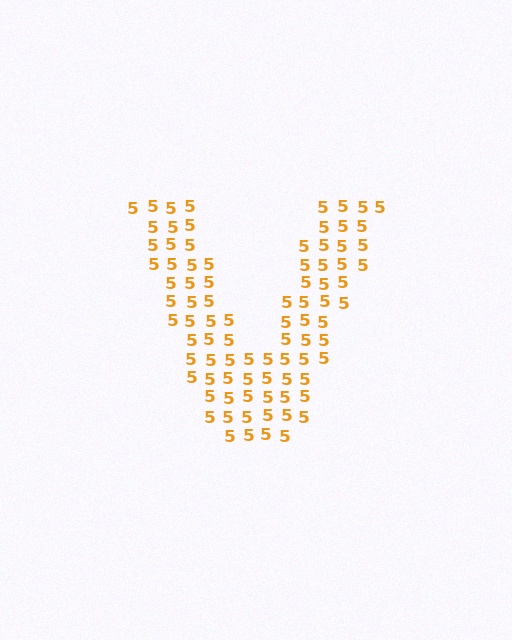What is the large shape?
The large shape is the letter V.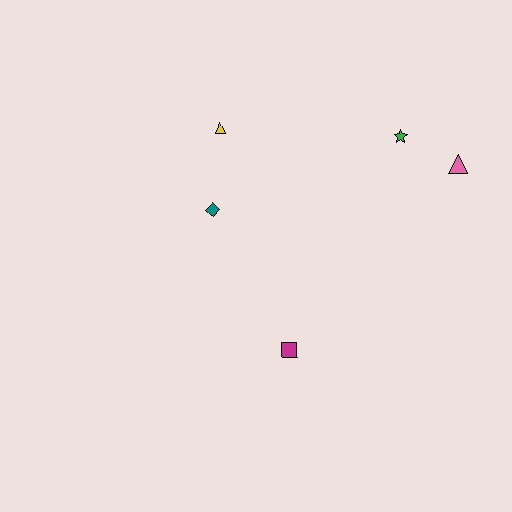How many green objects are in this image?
There is 1 green object.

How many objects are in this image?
There are 5 objects.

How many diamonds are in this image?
There is 1 diamond.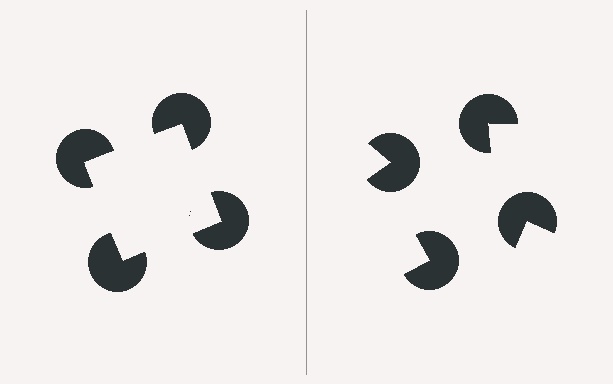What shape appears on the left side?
An illusory square.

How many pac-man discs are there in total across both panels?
8 — 4 on each side.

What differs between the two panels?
The pac-man discs are positioned identically on both sides; only the wedge orientations differ. On the left they align to a square; on the right they are misaligned.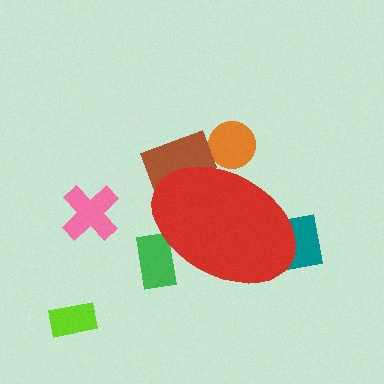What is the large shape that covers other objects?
A red ellipse.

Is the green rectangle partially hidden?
Yes, the green rectangle is partially hidden behind the red ellipse.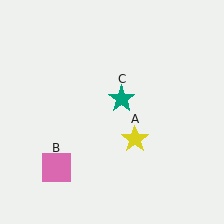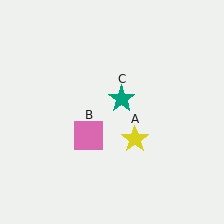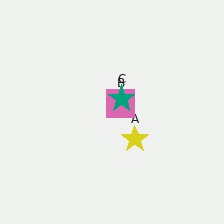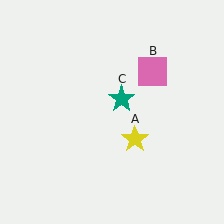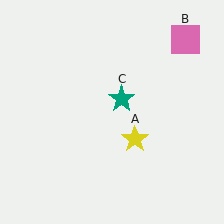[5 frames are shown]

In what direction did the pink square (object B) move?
The pink square (object B) moved up and to the right.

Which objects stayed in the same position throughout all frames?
Yellow star (object A) and teal star (object C) remained stationary.